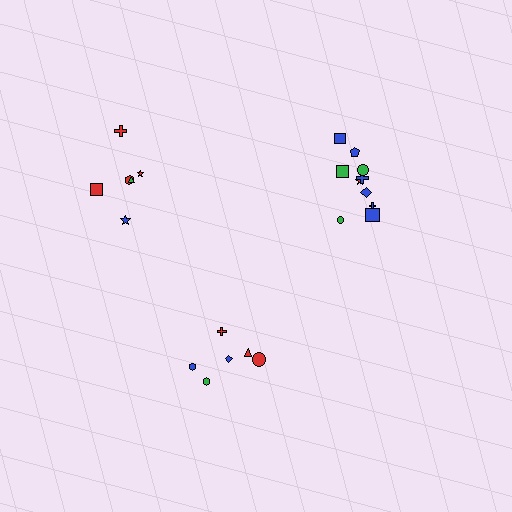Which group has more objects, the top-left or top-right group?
The top-right group.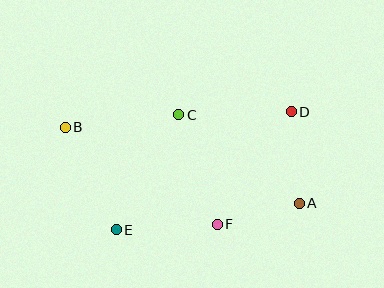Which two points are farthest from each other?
Points A and B are farthest from each other.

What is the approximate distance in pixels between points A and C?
The distance between A and C is approximately 149 pixels.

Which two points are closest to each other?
Points A and F are closest to each other.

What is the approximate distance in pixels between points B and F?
The distance between B and F is approximately 181 pixels.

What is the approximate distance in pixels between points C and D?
The distance between C and D is approximately 113 pixels.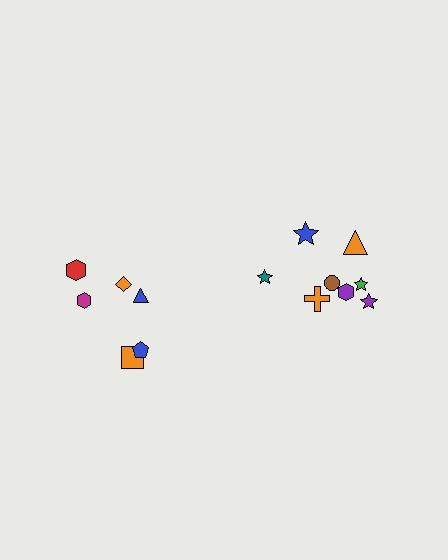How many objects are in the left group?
There are 6 objects.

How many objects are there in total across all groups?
There are 14 objects.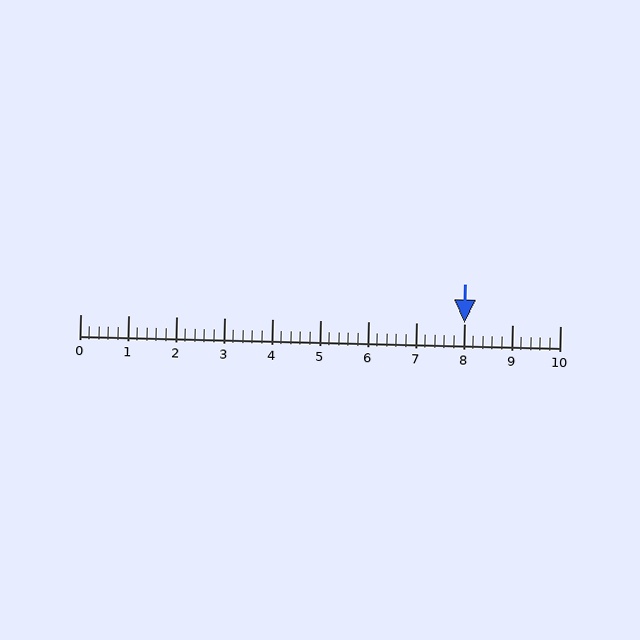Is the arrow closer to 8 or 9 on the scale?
The arrow is closer to 8.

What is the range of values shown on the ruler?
The ruler shows values from 0 to 10.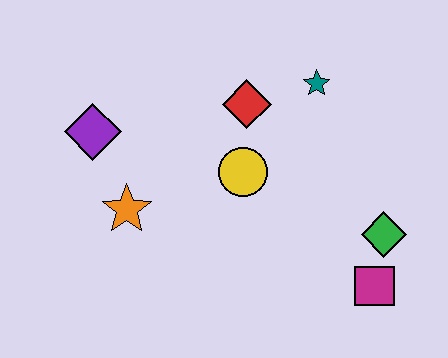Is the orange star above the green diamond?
Yes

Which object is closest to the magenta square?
The green diamond is closest to the magenta square.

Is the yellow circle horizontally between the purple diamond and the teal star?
Yes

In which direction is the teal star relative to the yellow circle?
The teal star is above the yellow circle.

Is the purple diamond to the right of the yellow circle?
No